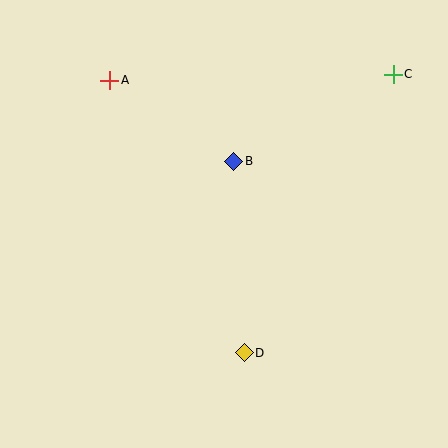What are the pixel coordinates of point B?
Point B is at (234, 161).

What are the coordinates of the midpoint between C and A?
The midpoint between C and A is at (252, 77).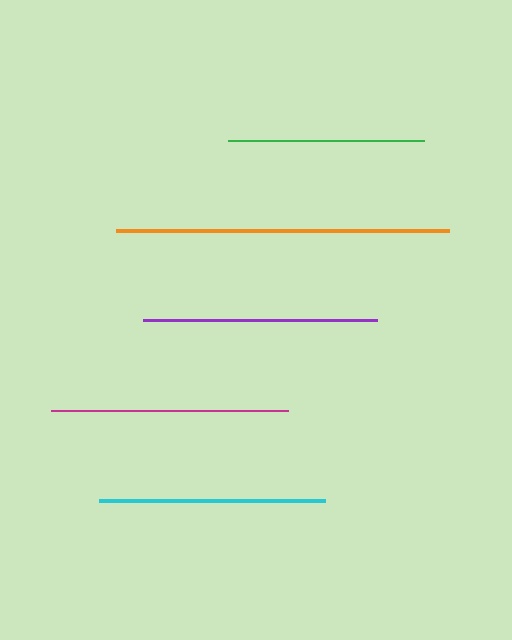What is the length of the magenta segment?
The magenta segment is approximately 237 pixels long.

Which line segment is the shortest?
The green line is the shortest at approximately 196 pixels.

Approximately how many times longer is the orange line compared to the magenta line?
The orange line is approximately 1.4 times the length of the magenta line.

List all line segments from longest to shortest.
From longest to shortest: orange, magenta, purple, cyan, green.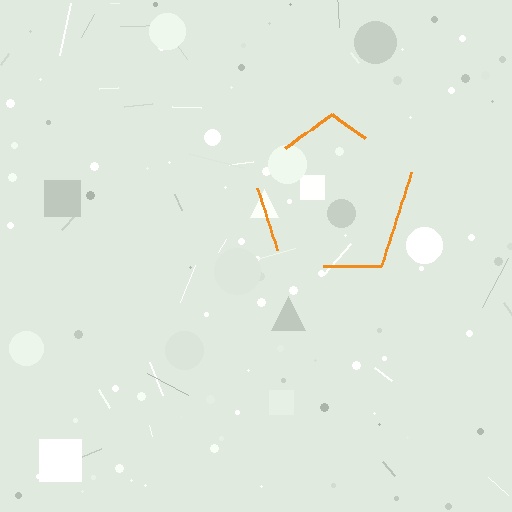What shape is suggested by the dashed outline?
The dashed outline suggests a pentagon.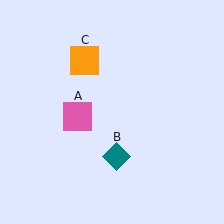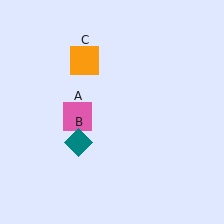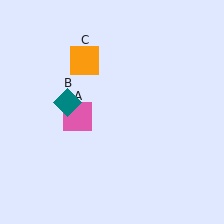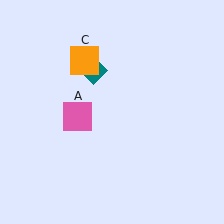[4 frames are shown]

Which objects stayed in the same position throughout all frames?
Pink square (object A) and orange square (object C) remained stationary.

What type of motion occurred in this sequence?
The teal diamond (object B) rotated clockwise around the center of the scene.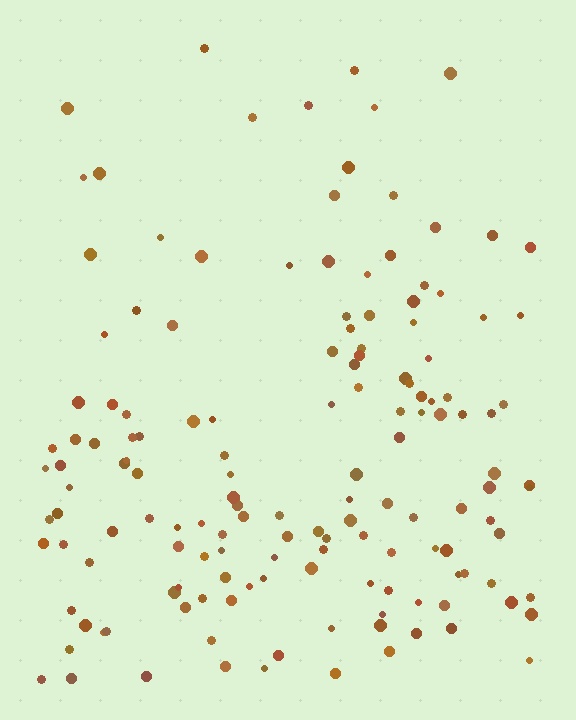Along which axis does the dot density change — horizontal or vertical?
Vertical.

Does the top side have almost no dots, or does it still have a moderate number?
Still a moderate number, just noticeably fewer than the bottom.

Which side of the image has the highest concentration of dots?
The bottom.